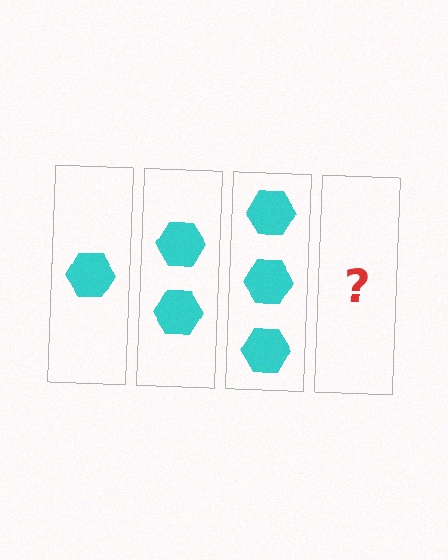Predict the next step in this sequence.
The next step is 4 hexagons.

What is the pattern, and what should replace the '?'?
The pattern is that each step adds one more hexagon. The '?' should be 4 hexagons.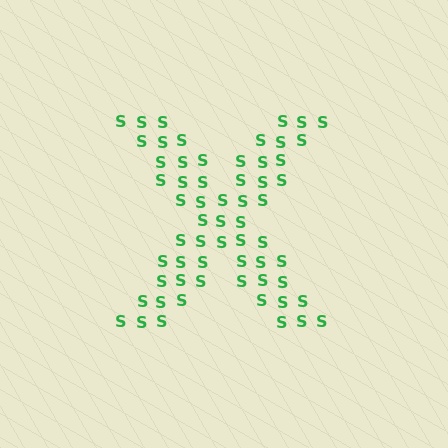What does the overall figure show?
The overall figure shows the letter X.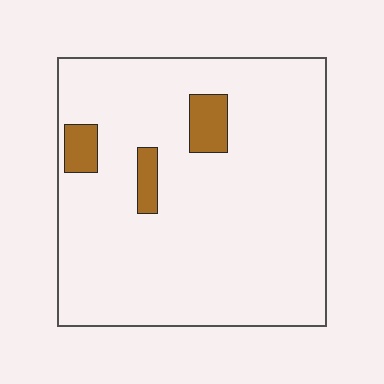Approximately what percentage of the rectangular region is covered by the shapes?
Approximately 5%.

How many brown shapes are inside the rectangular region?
3.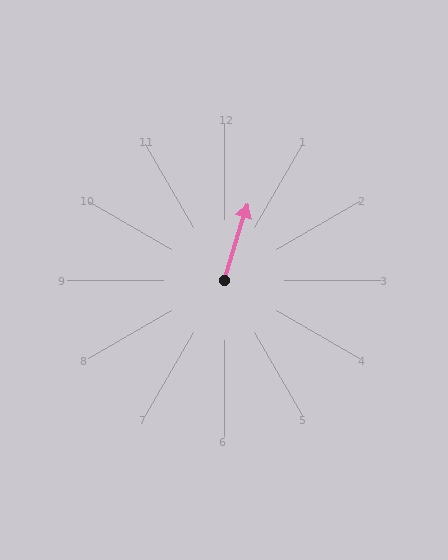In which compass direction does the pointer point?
North.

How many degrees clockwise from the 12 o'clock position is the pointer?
Approximately 17 degrees.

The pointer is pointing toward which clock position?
Roughly 1 o'clock.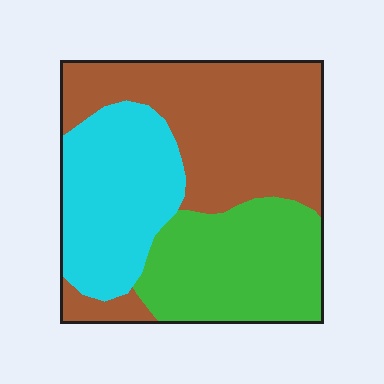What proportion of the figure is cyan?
Cyan covers roughly 25% of the figure.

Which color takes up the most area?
Brown, at roughly 45%.